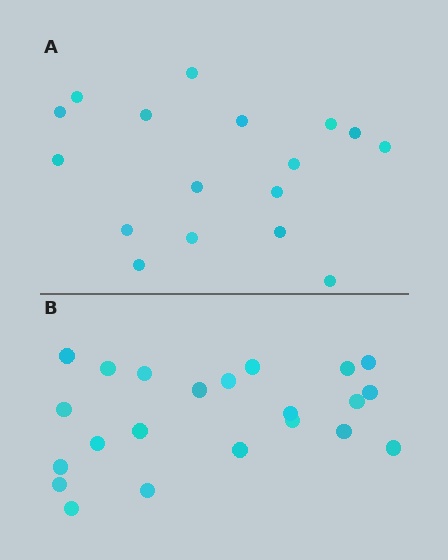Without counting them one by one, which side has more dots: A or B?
Region B (the bottom region) has more dots.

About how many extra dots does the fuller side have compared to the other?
Region B has about 5 more dots than region A.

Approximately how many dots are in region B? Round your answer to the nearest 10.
About 20 dots. (The exact count is 22, which rounds to 20.)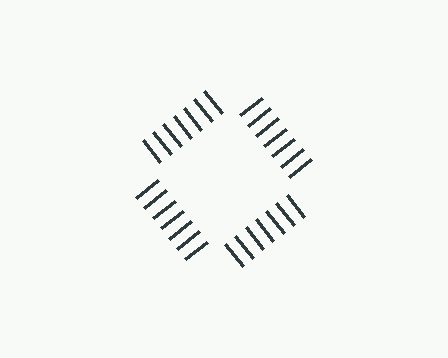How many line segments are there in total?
28 — 7 along each of the 4 edges.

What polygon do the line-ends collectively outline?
An illusory square — the line segments terminate on its edges but no continuous stroke is drawn.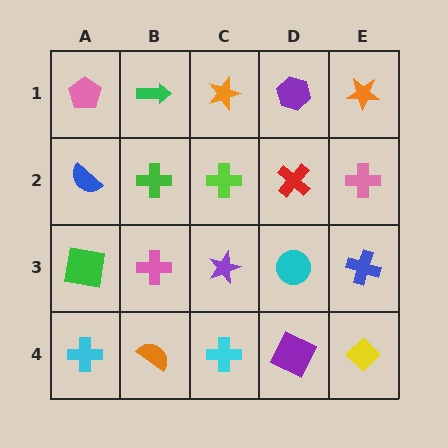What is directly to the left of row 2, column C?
A green cross.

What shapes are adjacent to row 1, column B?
A green cross (row 2, column B), a pink pentagon (row 1, column A), an orange star (row 1, column C).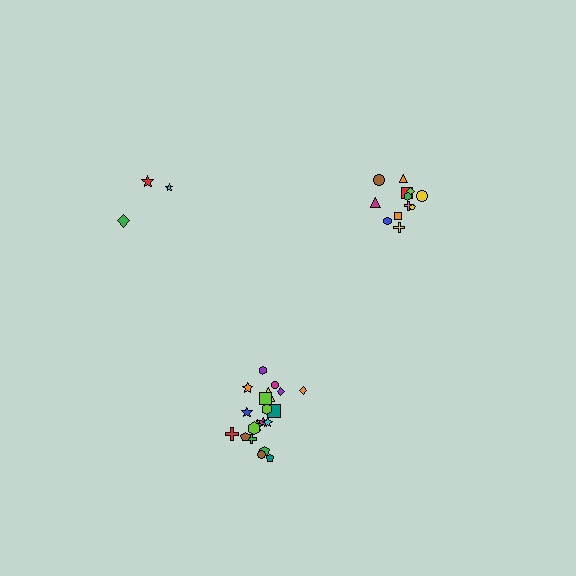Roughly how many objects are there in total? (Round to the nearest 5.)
Roughly 35 objects in total.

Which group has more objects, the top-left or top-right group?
The top-right group.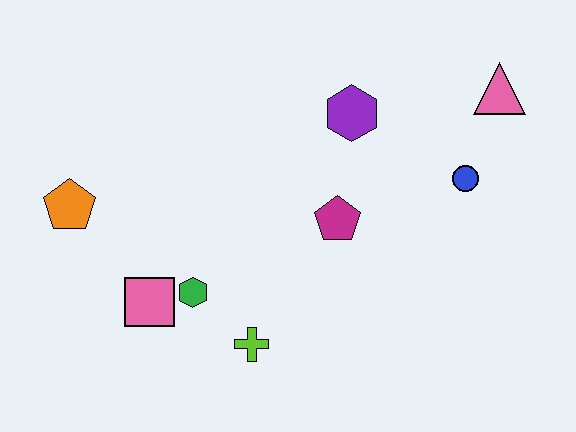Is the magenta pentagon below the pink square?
No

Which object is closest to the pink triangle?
The blue circle is closest to the pink triangle.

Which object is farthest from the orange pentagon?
The pink triangle is farthest from the orange pentagon.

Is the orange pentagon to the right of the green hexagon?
No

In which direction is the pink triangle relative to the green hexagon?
The pink triangle is to the right of the green hexagon.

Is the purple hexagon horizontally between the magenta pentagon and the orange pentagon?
No